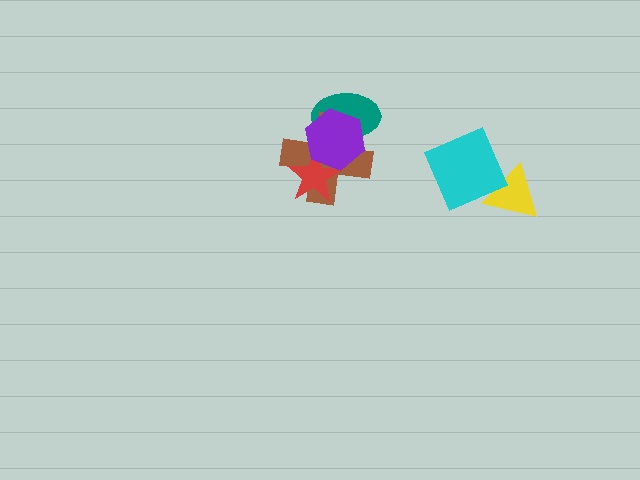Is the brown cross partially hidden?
Yes, it is partially covered by another shape.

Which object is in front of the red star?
The purple hexagon is in front of the red star.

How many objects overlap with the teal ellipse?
2 objects overlap with the teal ellipse.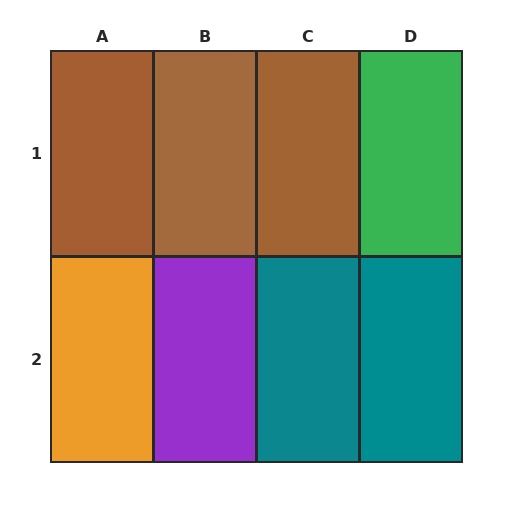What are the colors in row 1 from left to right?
Brown, brown, brown, green.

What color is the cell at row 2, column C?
Teal.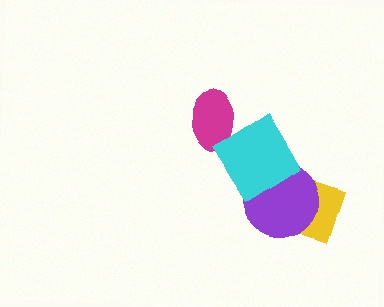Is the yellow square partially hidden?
Yes, it is partially covered by another shape.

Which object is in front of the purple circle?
The cyan diamond is in front of the purple circle.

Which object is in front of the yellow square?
The purple circle is in front of the yellow square.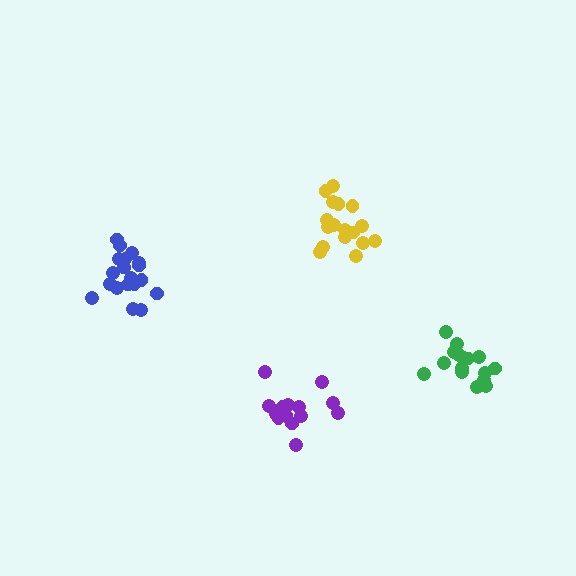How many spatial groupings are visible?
There are 4 spatial groupings.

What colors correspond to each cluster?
The clusters are colored: purple, blue, green, yellow.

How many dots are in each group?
Group 1: 14 dots, Group 2: 19 dots, Group 3: 16 dots, Group 4: 17 dots (66 total).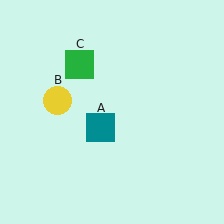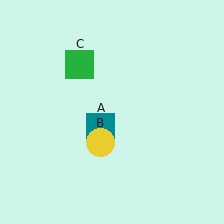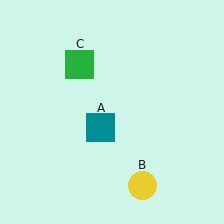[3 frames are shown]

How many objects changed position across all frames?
1 object changed position: yellow circle (object B).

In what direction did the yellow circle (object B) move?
The yellow circle (object B) moved down and to the right.